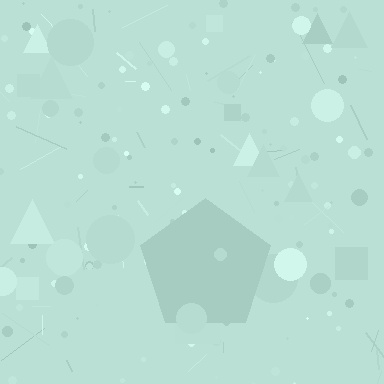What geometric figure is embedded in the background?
A pentagon is embedded in the background.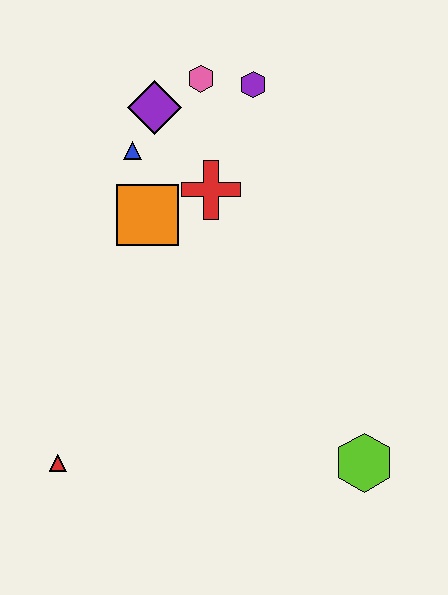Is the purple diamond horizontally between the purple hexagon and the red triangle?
Yes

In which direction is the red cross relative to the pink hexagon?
The red cross is below the pink hexagon.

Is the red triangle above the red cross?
No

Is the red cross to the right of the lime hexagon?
No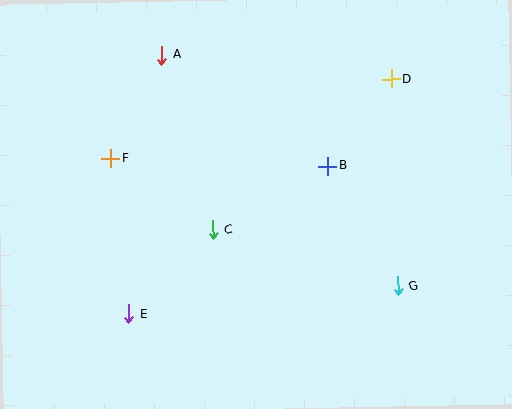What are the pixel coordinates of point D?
Point D is at (391, 79).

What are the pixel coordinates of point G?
Point G is at (398, 286).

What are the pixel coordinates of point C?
Point C is at (213, 229).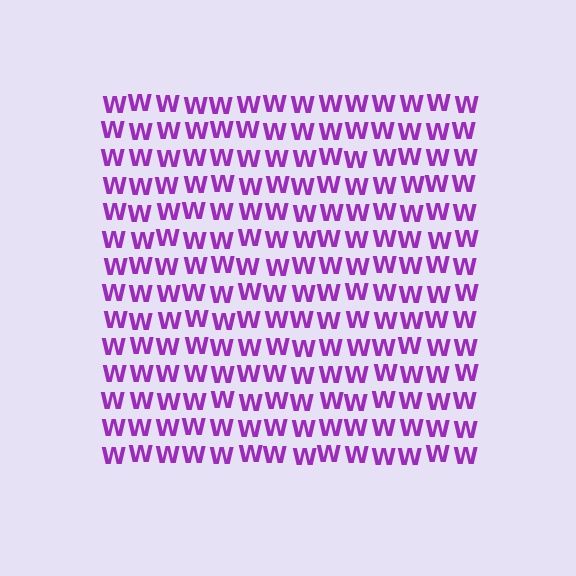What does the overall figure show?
The overall figure shows a square.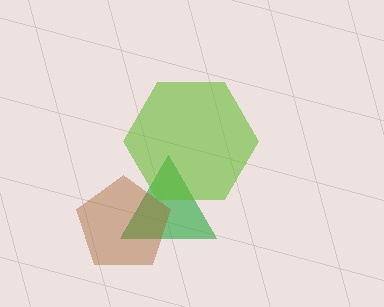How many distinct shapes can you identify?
There are 3 distinct shapes: a green triangle, a brown pentagon, a lime hexagon.